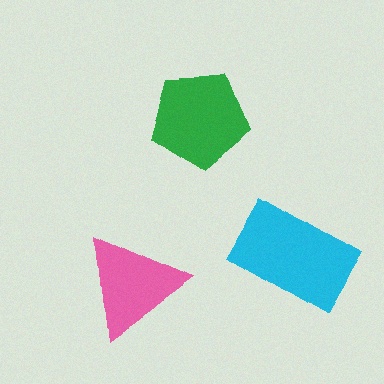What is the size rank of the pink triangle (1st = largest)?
3rd.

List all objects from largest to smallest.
The cyan rectangle, the green pentagon, the pink triangle.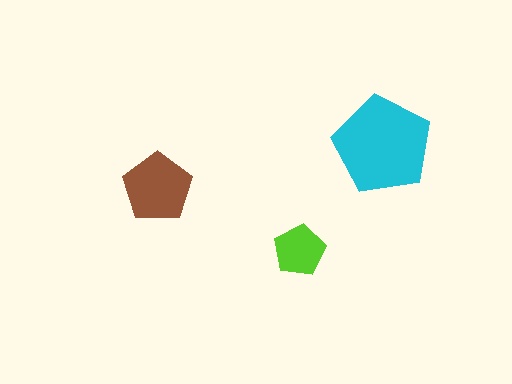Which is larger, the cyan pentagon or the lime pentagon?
The cyan one.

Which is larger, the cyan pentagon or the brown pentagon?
The cyan one.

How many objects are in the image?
There are 3 objects in the image.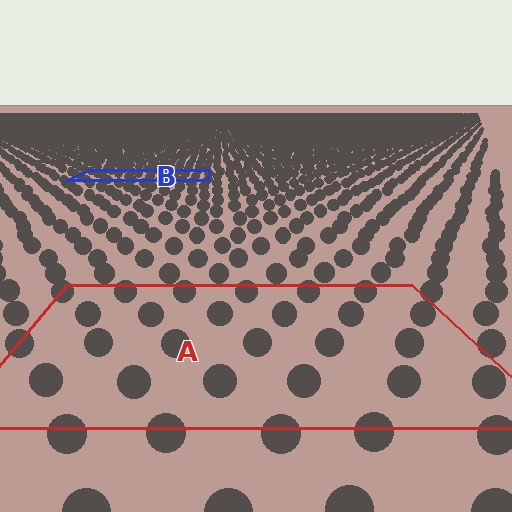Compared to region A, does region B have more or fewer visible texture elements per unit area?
Region B has more texture elements per unit area — they are packed more densely because it is farther away.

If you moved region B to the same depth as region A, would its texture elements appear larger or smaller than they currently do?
They would appear larger. At a closer depth, the same texture elements are projected at a bigger on-screen size.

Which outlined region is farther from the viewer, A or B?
Region B is farther from the viewer — the texture elements inside it appear smaller and more densely packed.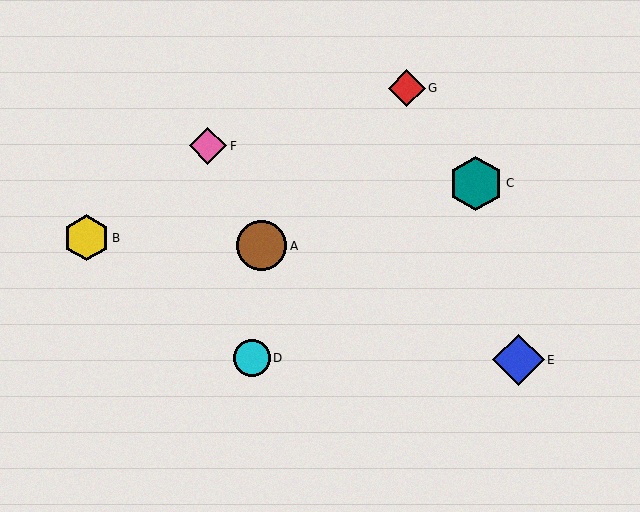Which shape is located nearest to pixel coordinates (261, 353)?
The cyan circle (labeled D) at (252, 358) is nearest to that location.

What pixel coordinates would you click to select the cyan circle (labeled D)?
Click at (252, 358) to select the cyan circle D.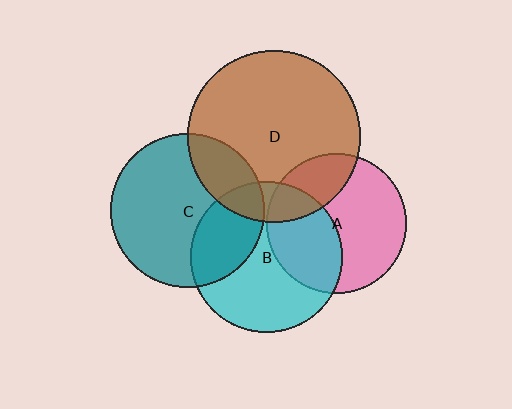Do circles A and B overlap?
Yes.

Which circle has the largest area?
Circle D (brown).